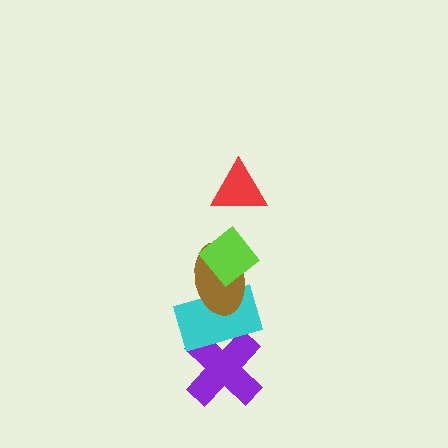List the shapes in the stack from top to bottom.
From top to bottom: the red triangle, the lime diamond, the brown ellipse, the cyan rectangle, the purple cross.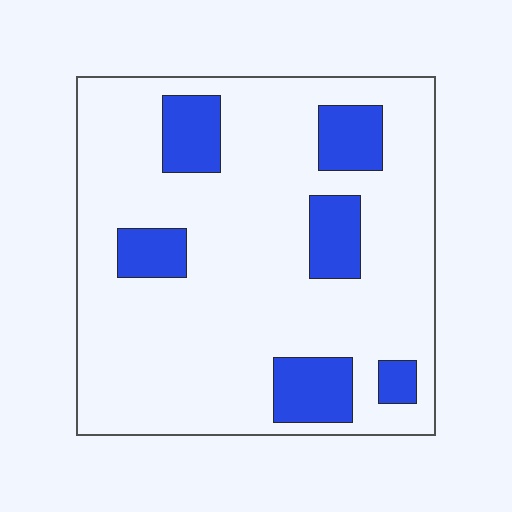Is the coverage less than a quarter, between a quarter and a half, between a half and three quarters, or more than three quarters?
Less than a quarter.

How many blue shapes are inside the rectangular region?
6.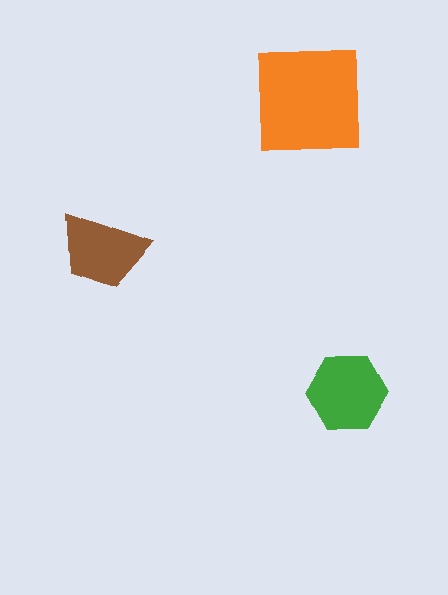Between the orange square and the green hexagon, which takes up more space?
The orange square.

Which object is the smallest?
The brown trapezoid.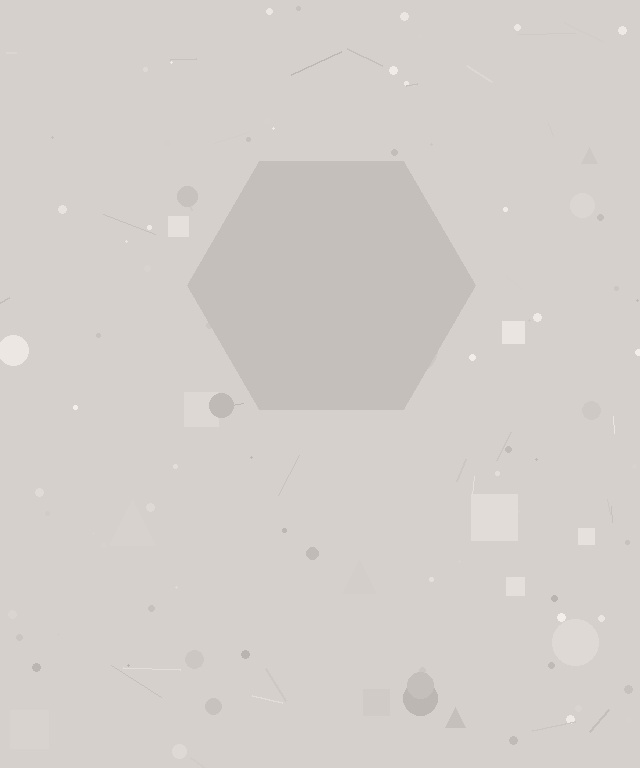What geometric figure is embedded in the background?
A hexagon is embedded in the background.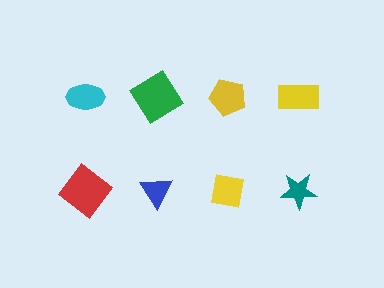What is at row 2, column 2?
A blue triangle.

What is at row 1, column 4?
A yellow rectangle.